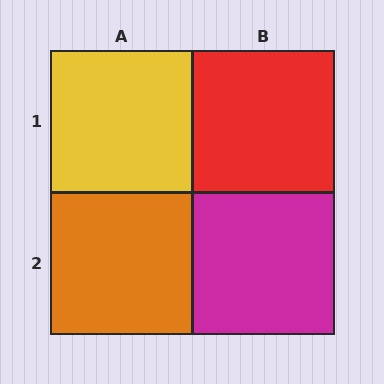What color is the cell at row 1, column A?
Yellow.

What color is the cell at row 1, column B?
Red.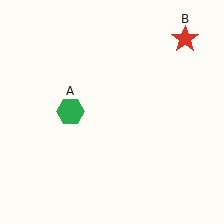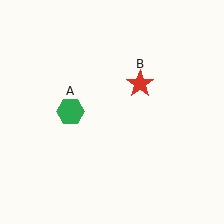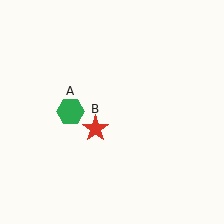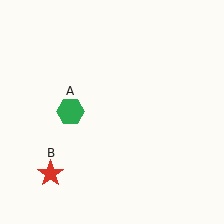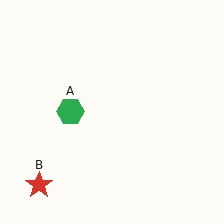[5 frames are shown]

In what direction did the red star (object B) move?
The red star (object B) moved down and to the left.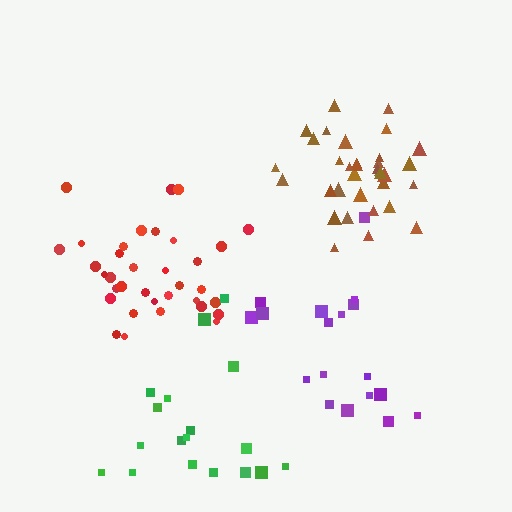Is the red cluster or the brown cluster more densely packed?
Brown.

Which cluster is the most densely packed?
Brown.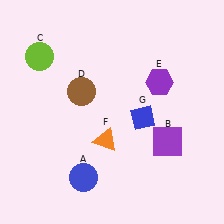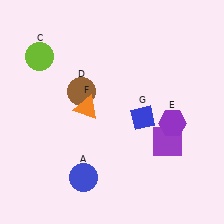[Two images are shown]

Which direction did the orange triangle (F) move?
The orange triangle (F) moved up.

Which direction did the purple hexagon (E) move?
The purple hexagon (E) moved down.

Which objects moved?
The objects that moved are: the purple hexagon (E), the orange triangle (F).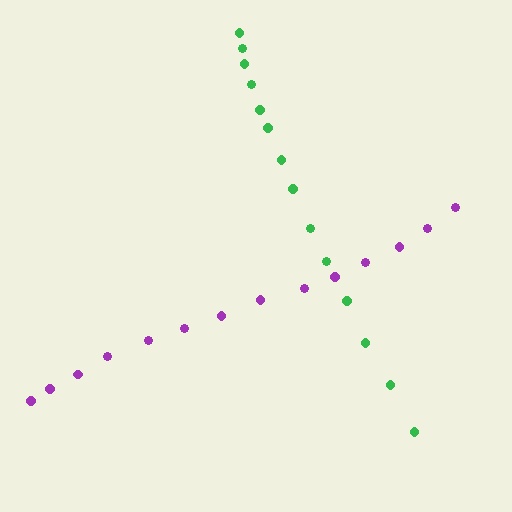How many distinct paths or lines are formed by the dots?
There are 2 distinct paths.